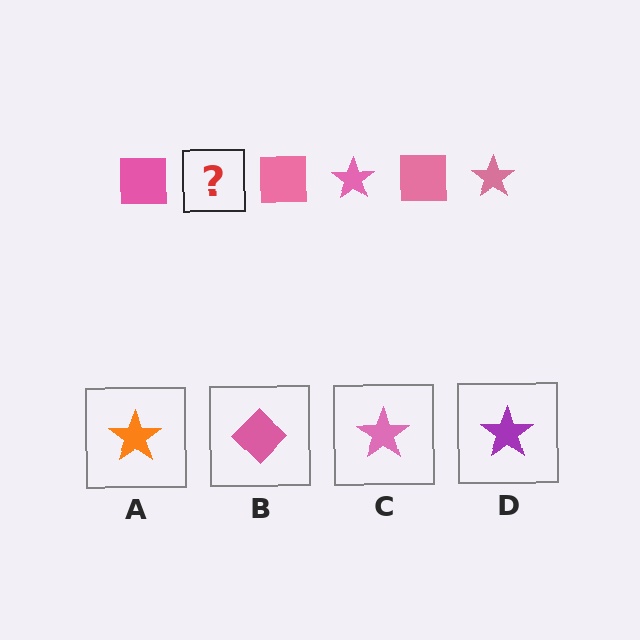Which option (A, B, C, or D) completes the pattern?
C.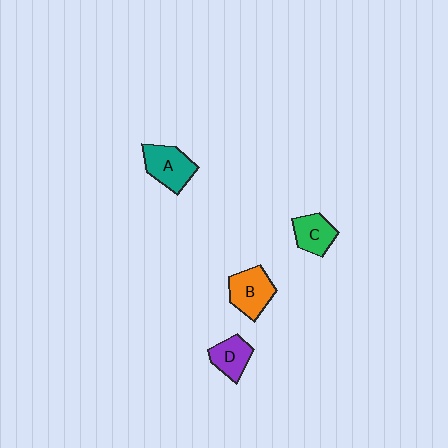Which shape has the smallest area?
Shape D (purple).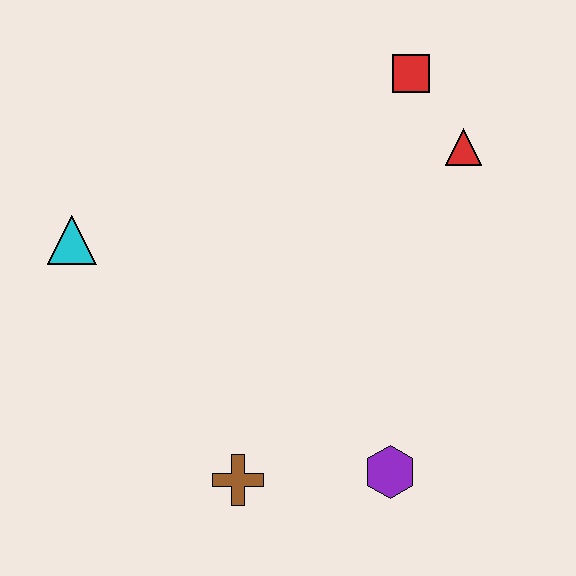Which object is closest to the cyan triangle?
The brown cross is closest to the cyan triangle.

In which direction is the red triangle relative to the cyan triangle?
The red triangle is to the right of the cyan triangle.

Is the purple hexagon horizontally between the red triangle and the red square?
No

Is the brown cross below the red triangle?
Yes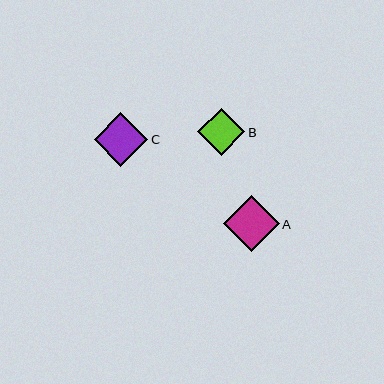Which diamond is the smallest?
Diamond B is the smallest with a size of approximately 48 pixels.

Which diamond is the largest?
Diamond A is the largest with a size of approximately 56 pixels.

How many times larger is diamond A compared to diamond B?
Diamond A is approximately 1.2 times the size of diamond B.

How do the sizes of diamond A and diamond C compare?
Diamond A and diamond C are approximately the same size.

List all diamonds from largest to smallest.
From largest to smallest: A, C, B.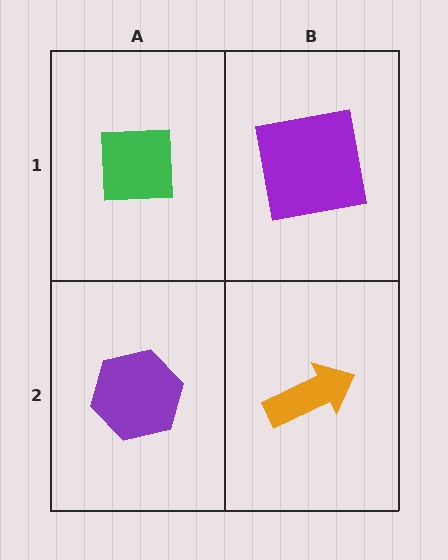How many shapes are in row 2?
2 shapes.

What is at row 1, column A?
A green square.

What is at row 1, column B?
A purple square.